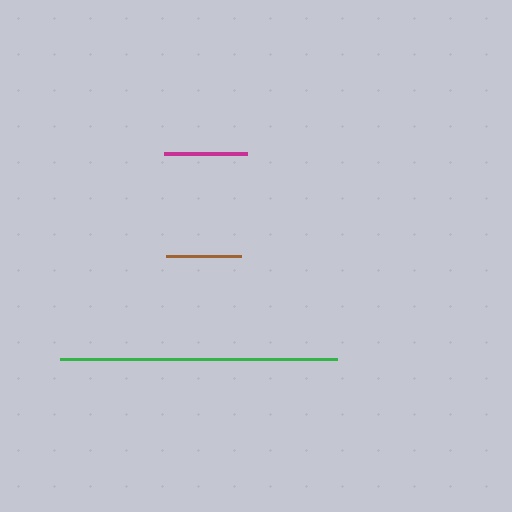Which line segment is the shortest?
The brown line is the shortest at approximately 75 pixels.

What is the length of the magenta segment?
The magenta segment is approximately 83 pixels long.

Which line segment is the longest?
The green line is the longest at approximately 277 pixels.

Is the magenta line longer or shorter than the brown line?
The magenta line is longer than the brown line.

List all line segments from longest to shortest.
From longest to shortest: green, magenta, brown.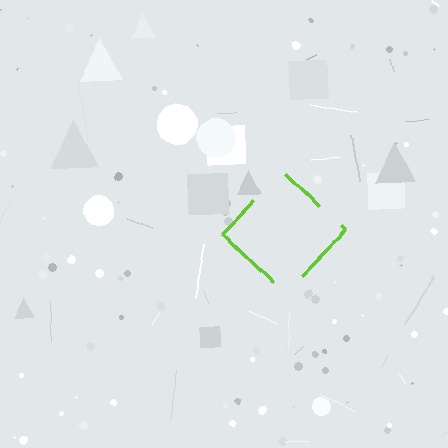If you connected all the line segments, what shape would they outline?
They would outline a diamond.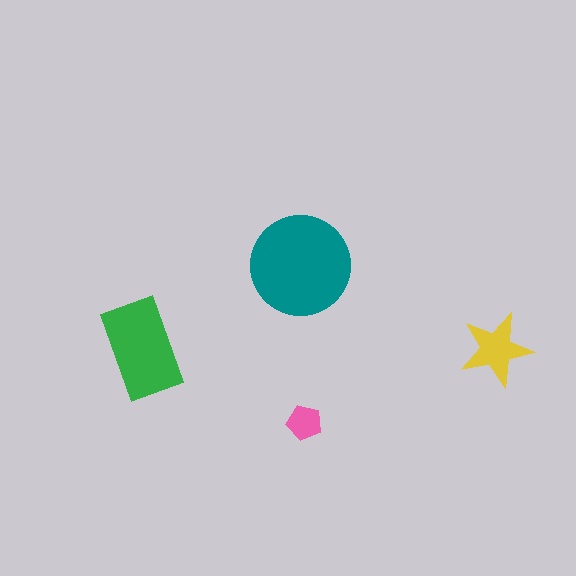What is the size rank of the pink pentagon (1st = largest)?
4th.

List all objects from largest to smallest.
The teal circle, the green rectangle, the yellow star, the pink pentagon.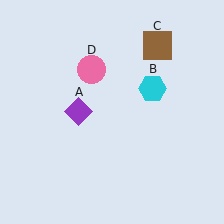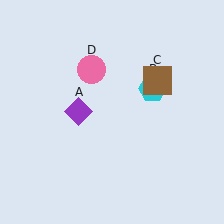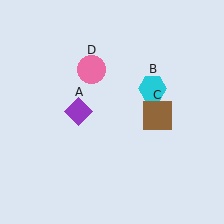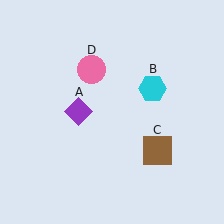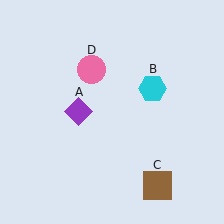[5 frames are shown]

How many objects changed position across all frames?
1 object changed position: brown square (object C).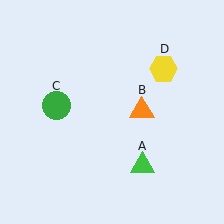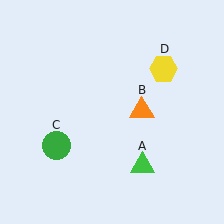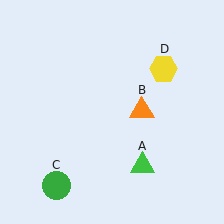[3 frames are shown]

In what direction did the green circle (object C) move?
The green circle (object C) moved down.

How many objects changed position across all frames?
1 object changed position: green circle (object C).